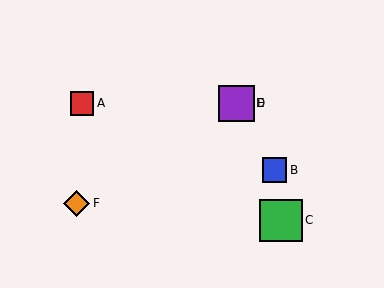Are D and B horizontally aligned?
No, D is at y≈103 and B is at y≈170.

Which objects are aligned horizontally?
Objects A, D, E are aligned horizontally.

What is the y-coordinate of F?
Object F is at y≈203.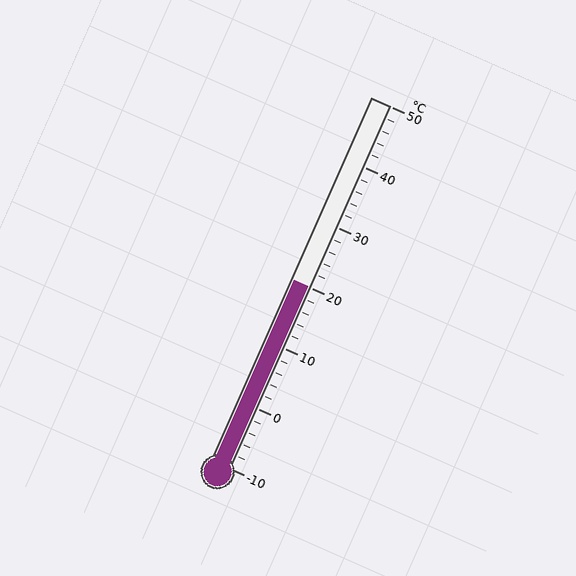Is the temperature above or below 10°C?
The temperature is above 10°C.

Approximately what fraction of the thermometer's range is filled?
The thermometer is filled to approximately 50% of its range.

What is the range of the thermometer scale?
The thermometer scale ranges from -10°C to 50°C.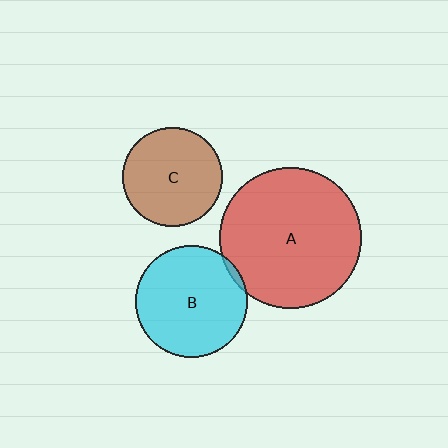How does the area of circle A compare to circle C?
Approximately 2.0 times.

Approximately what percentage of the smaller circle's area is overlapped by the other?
Approximately 5%.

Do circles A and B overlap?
Yes.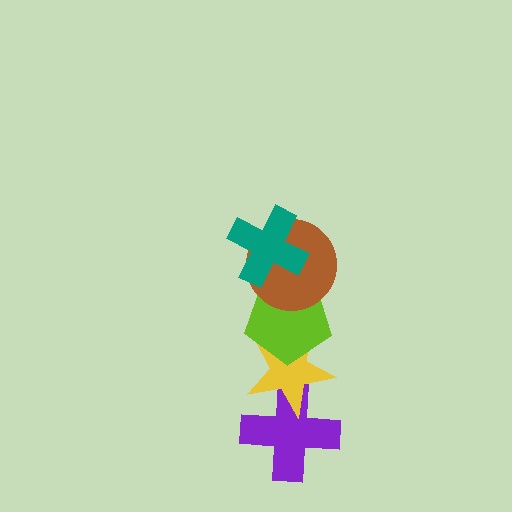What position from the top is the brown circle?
The brown circle is 2nd from the top.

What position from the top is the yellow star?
The yellow star is 4th from the top.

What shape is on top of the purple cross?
The yellow star is on top of the purple cross.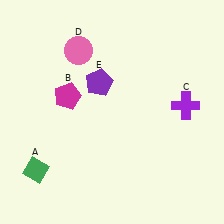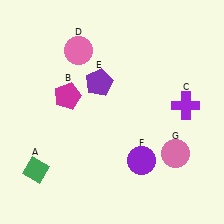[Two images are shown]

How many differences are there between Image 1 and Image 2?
There are 2 differences between the two images.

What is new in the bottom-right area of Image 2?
A purple circle (F) was added in the bottom-right area of Image 2.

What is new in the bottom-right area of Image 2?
A pink circle (G) was added in the bottom-right area of Image 2.